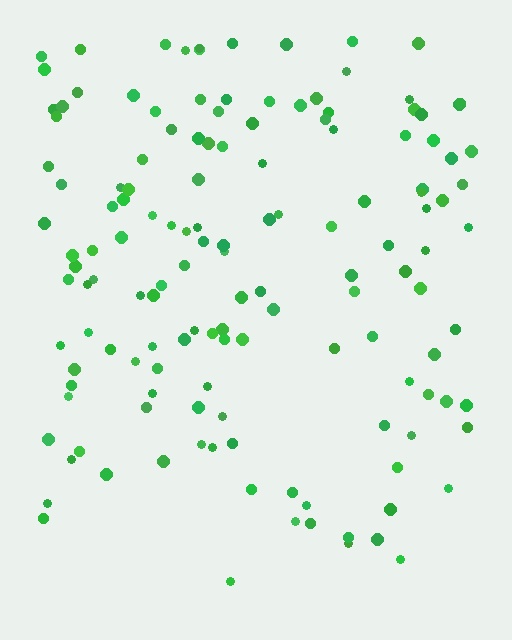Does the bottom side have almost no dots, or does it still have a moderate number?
Still a moderate number, just noticeably fewer than the top.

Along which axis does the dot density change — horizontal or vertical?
Vertical.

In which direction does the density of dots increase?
From bottom to top, with the top side densest.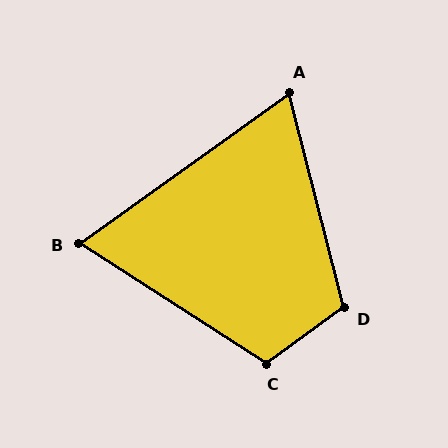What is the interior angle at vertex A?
Approximately 69 degrees (acute).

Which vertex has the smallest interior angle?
B, at approximately 68 degrees.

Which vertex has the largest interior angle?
D, at approximately 112 degrees.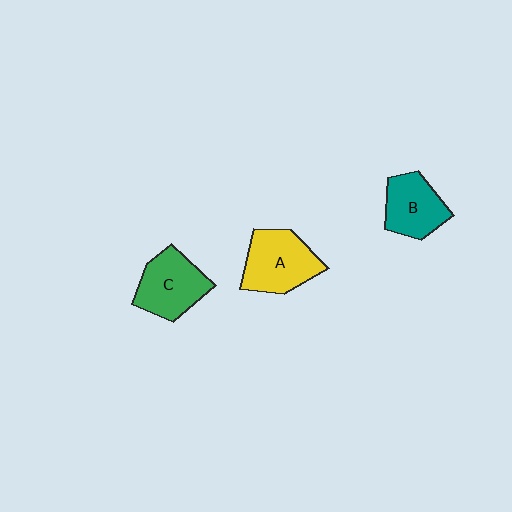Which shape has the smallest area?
Shape B (teal).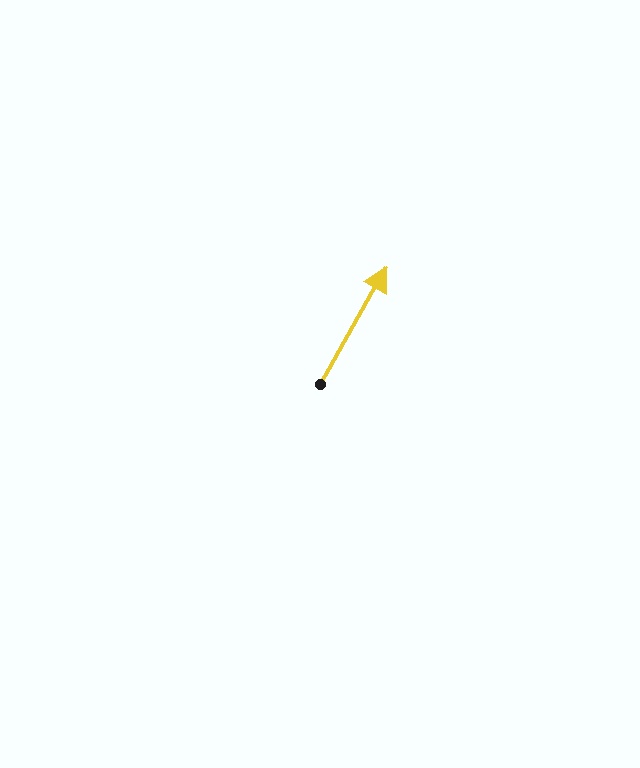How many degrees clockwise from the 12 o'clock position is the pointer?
Approximately 30 degrees.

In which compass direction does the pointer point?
Northeast.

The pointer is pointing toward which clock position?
Roughly 1 o'clock.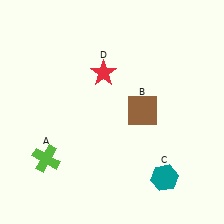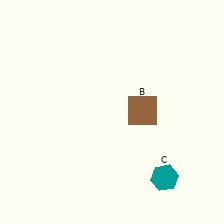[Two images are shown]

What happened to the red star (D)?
The red star (D) was removed in Image 2. It was in the top-left area of Image 1.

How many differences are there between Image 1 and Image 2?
There are 2 differences between the two images.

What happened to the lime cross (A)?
The lime cross (A) was removed in Image 2. It was in the bottom-left area of Image 1.